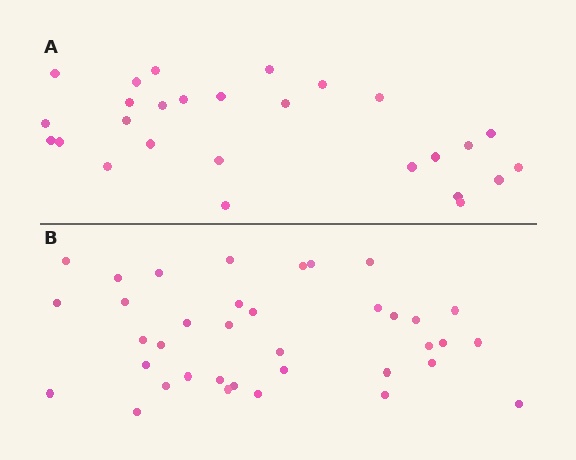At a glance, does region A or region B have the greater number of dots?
Region B (the bottom region) has more dots.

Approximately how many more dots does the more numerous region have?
Region B has roughly 10 or so more dots than region A.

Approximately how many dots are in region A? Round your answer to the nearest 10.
About 30 dots. (The exact count is 27, which rounds to 30.)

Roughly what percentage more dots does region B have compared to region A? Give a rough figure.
About 35% more.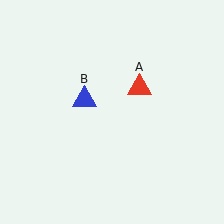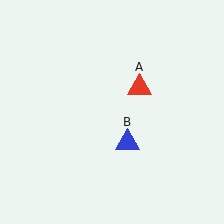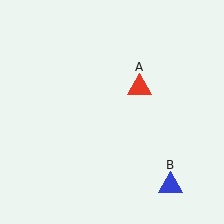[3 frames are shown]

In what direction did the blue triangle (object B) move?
The blue triangle (object B) moved down and to the right.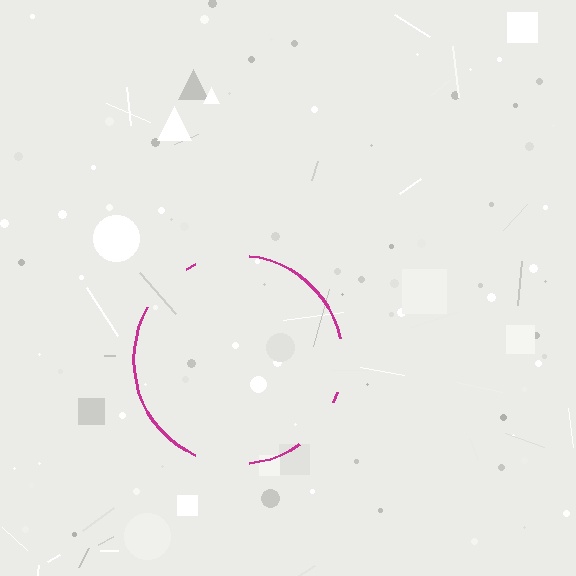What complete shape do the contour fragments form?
The contour fragments form a circle.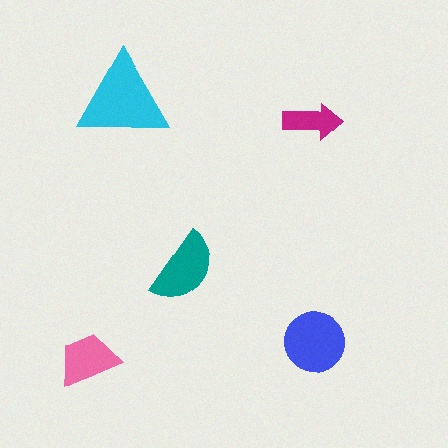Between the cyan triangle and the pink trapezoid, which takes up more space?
The cyan triangle.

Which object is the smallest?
The magenta arrow.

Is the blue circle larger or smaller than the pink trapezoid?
Larger.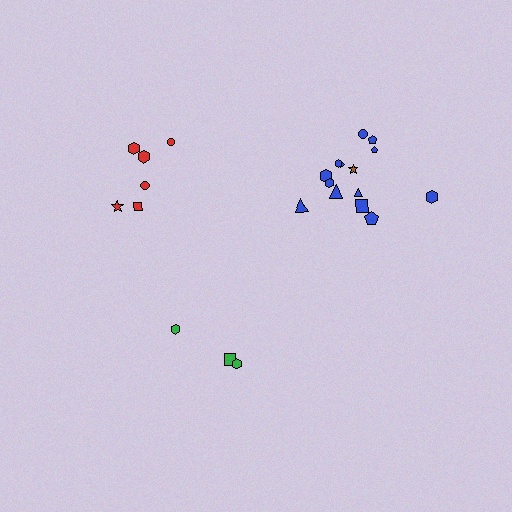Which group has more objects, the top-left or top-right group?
The top-right group.